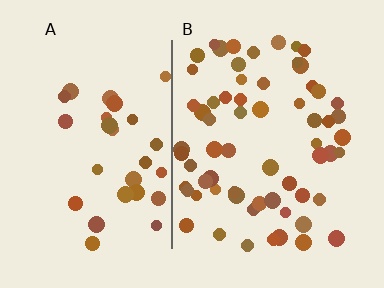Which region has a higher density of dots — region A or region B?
B (the right).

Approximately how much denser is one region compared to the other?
Approximately 2.1× — region B over region A.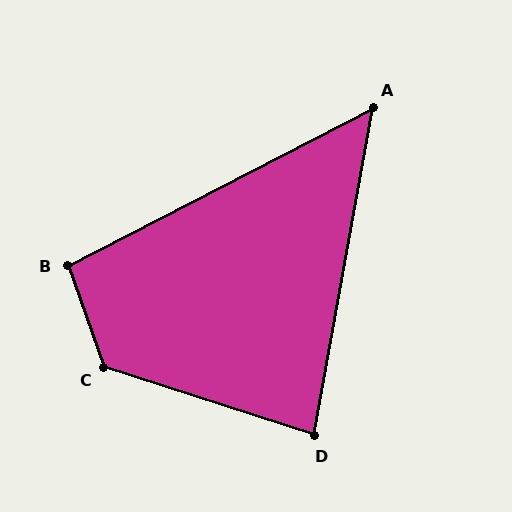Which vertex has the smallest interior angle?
A, at approximately 52 degrees.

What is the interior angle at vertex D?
Approximately 82 degrees (acute).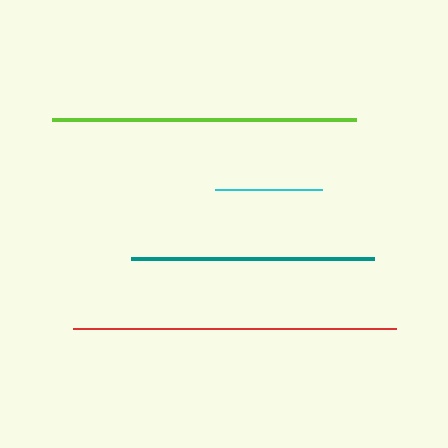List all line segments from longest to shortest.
From longest to shortest: red, lime, teal, cyan.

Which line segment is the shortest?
The cyan line is the shortest at approximately 107 pixels.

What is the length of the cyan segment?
The cyan segment is approximately 107 pixels long.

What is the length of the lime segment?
The lime segment is approximately 304 pixels long.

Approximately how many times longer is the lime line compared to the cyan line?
The lime line is approximately 2.8 times the length of the cyan line.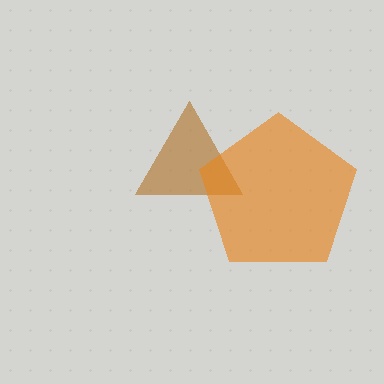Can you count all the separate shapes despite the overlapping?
Yes, there are 2 separate shapes.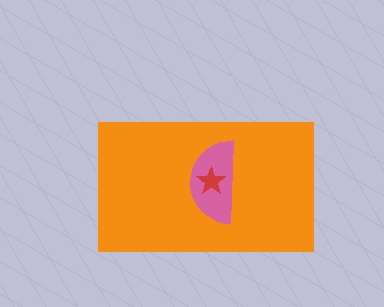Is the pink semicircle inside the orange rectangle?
Yes.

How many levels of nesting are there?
3.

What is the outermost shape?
The orange rectangle.